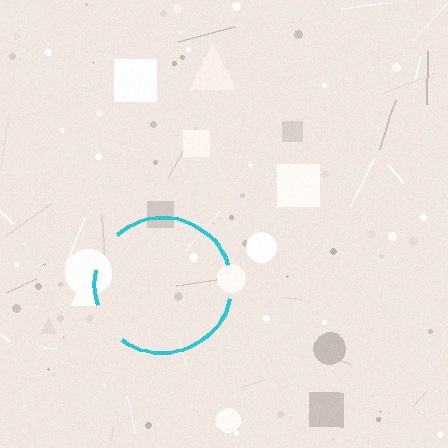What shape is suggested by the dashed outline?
The dashed outline suggests a circle.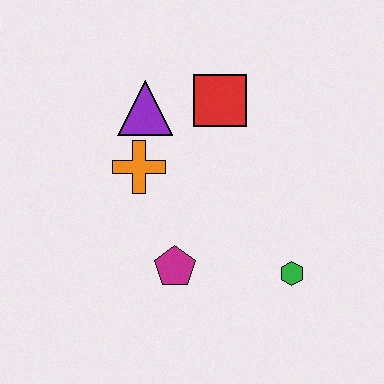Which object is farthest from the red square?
The green hexagon is farthest from the red square.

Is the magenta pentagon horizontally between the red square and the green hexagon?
No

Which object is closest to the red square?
The purple triangle is closest to the red square.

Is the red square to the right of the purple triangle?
Yes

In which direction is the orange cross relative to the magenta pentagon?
The orange cross is above the magenta pentagon.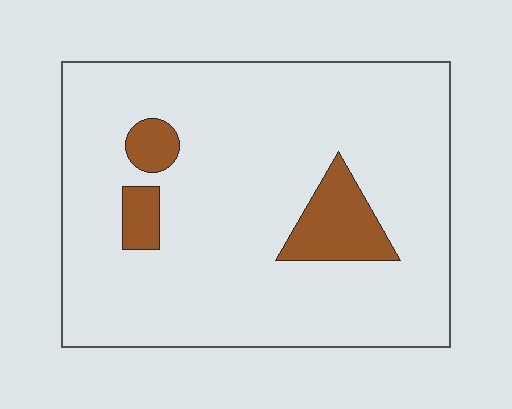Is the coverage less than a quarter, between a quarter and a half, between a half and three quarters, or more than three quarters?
Less than a quarter.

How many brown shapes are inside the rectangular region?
3.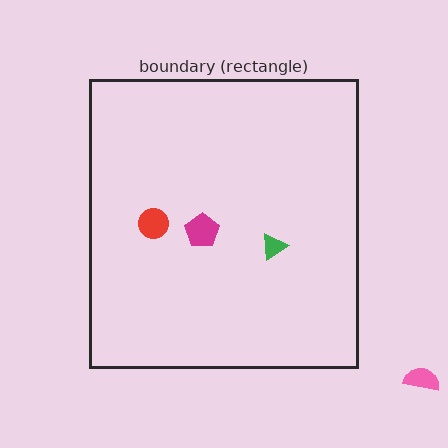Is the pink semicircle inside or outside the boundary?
Outside.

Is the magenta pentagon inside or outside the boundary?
Inside.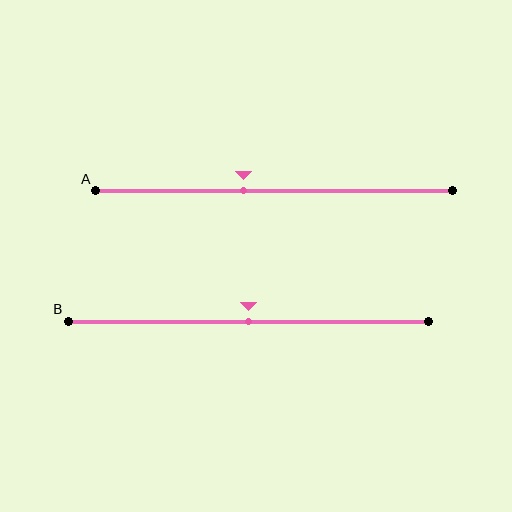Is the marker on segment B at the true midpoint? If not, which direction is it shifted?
Yes, the marker on segment B is at the true midpoint.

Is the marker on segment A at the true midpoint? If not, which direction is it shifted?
No, the marker on segment A is shifted to the left by about 8% of the segment length.